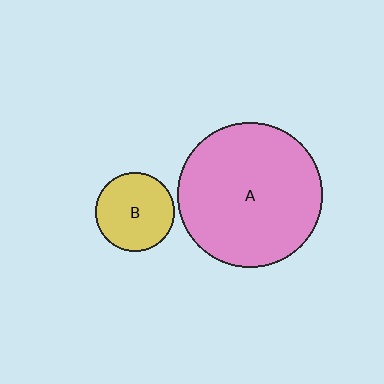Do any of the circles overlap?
No, none of the circles overlap.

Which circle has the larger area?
Circle A (pink).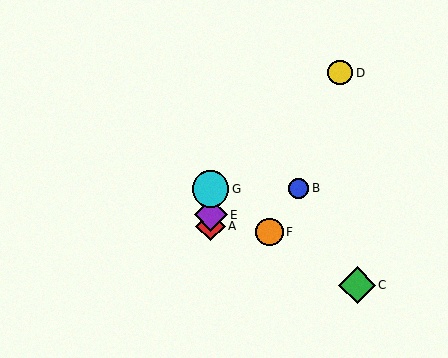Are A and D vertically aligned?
No, A is at x≈211 and D is at x≈340.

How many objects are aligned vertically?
3 objects (A, E, G) are aligned vertically.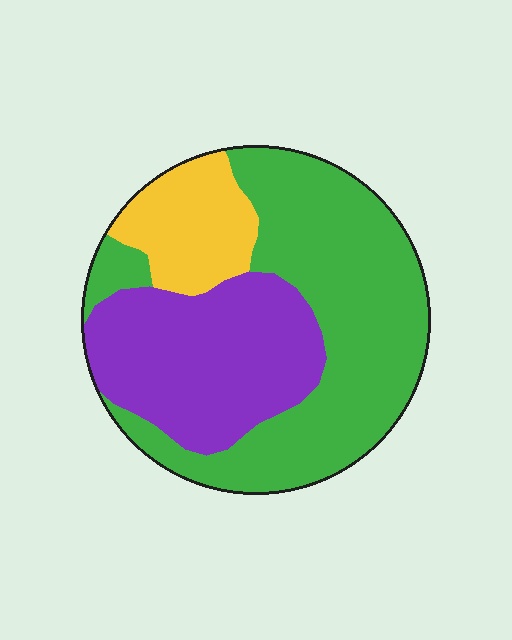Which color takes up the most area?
Green, at roughly 50%.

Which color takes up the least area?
Yellow, at roughly 15%.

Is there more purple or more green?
Green.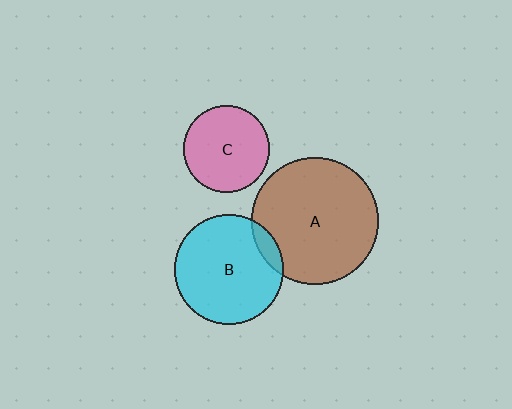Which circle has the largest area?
Circle A (brown).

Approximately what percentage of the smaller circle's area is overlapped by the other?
Approximately 10%.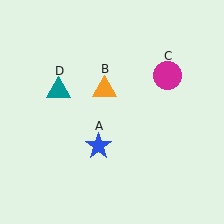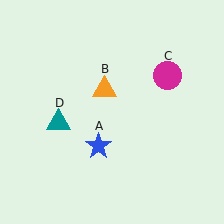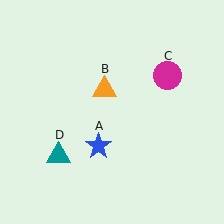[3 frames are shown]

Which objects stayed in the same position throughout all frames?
Blue star (object A) and orange triangle (object B) and magenta circle (object C) remained stationary.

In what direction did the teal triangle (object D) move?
The teal triangle (object D) moved down.